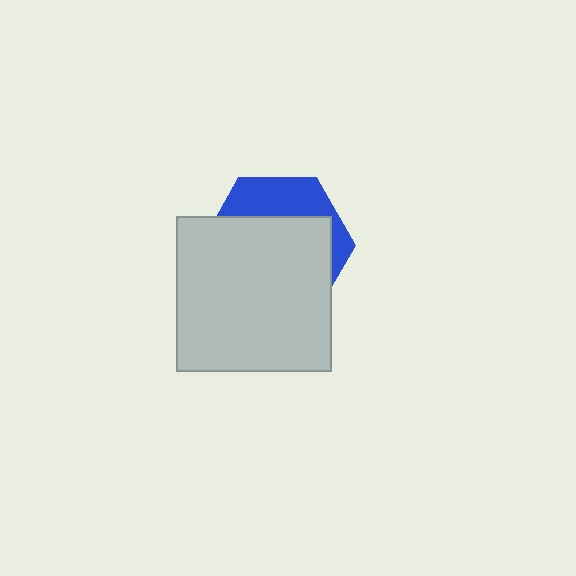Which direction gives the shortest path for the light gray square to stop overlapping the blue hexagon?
Moving down gives the shortest separation.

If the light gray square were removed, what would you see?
You would see the complete blue hexagon.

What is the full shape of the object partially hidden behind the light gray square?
The partially hidden object is a blue hexagon.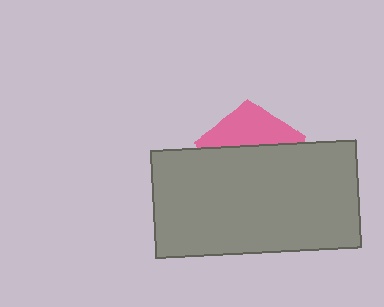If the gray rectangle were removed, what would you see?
You would see the complete pink pentagon.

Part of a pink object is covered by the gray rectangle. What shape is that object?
It is a pentagon.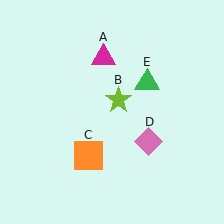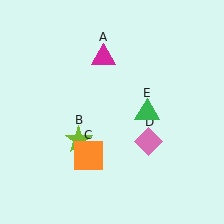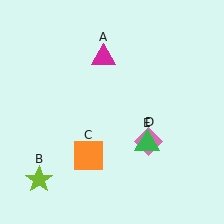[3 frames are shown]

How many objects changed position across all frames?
2 objects changed position: lime star (object B), green triangle (object E).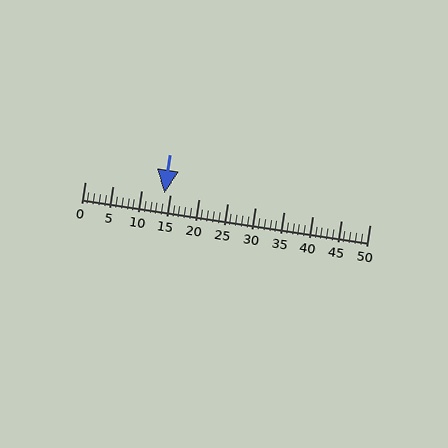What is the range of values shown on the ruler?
The ruler shows values from 0 to 50.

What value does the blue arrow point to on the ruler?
The blue arrow points to approximately 14.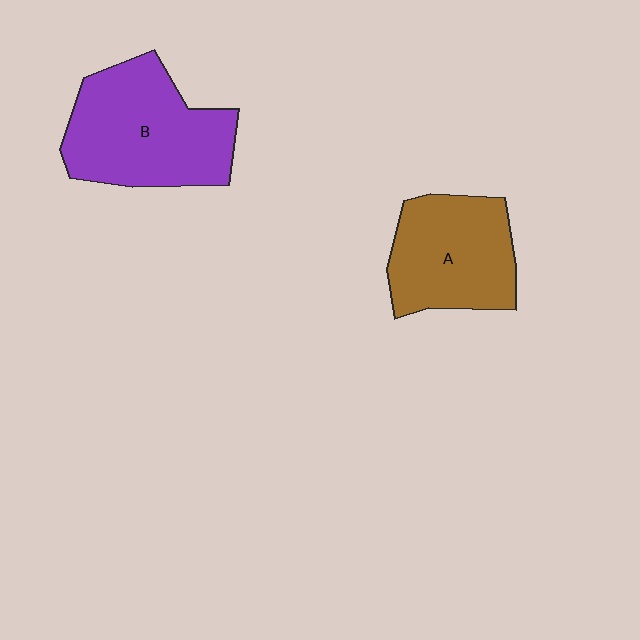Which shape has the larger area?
Shape B (purple).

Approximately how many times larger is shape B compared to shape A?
Approximately 1.3 times.